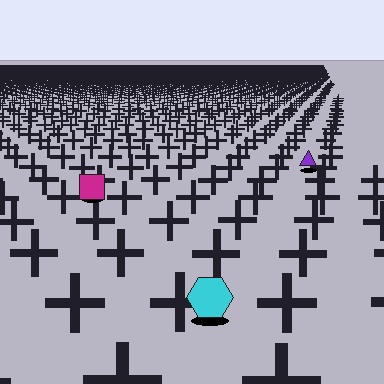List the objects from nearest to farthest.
From nearest to farthest: the cyan hexagon, the magenta square, the purple triangle.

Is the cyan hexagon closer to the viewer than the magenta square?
Yes. The cyan hexagon is closer — you can tell from the texture gradient: the ground texture is coarser near it.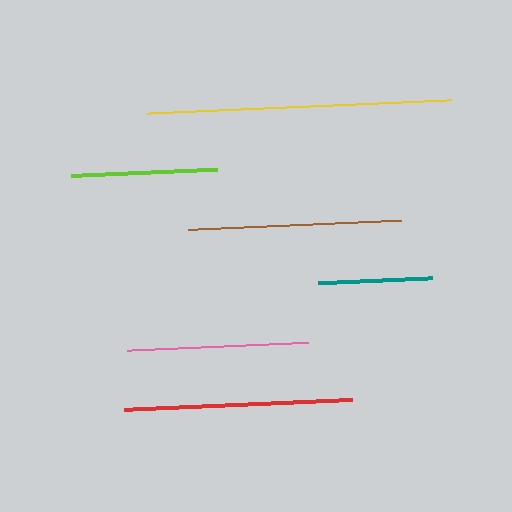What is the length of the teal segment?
The teal segment is approximately 114 pixels long.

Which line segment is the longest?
The yellow line is the longest at approximately 306 pixels.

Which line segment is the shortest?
The teal line is the shortest at approximately 114 pixels.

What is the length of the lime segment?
The lime segment is approximately 145 pixels long.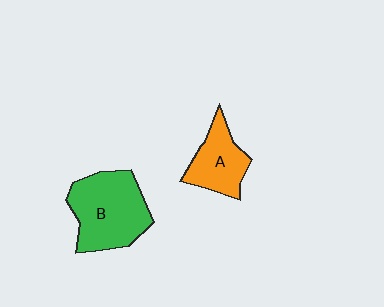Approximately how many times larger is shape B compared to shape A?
Approximately 1.6 times.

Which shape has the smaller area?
Shape A (orange).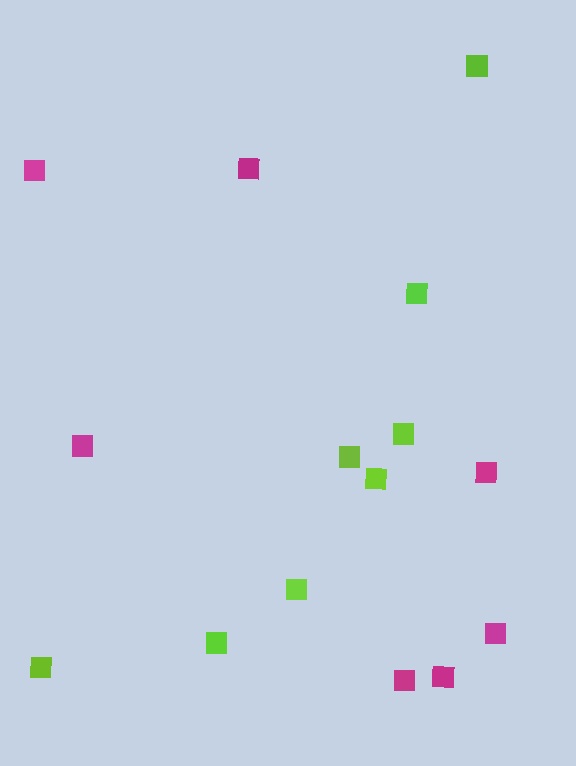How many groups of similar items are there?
There are 2 groups: one group of lime squares (8) and one group of magenta squares (7).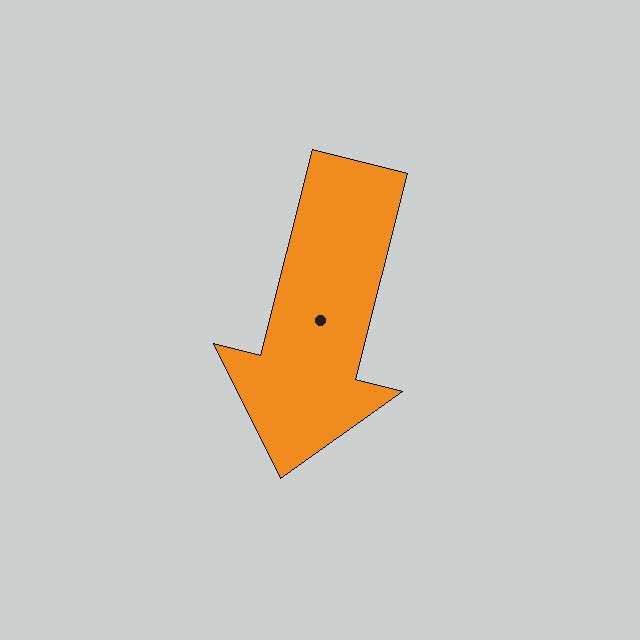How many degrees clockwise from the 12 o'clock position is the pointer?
Approximately 194 degrees.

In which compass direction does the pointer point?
South.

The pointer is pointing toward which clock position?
Roughly 6 o'clock.